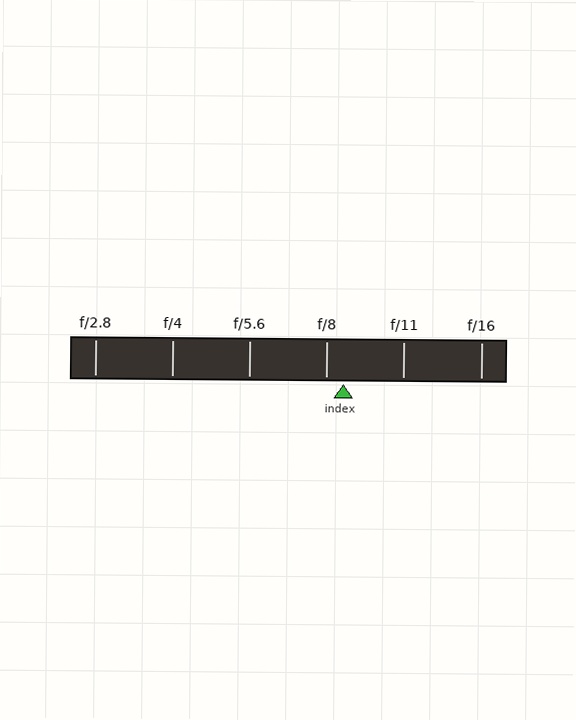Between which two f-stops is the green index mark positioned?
The index mark is between f/8 and f/11.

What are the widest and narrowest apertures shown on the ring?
The widest aperture shown is f/2.8 and the narrowest is f/16.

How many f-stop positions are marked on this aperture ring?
There are 6 f-stop positions marked.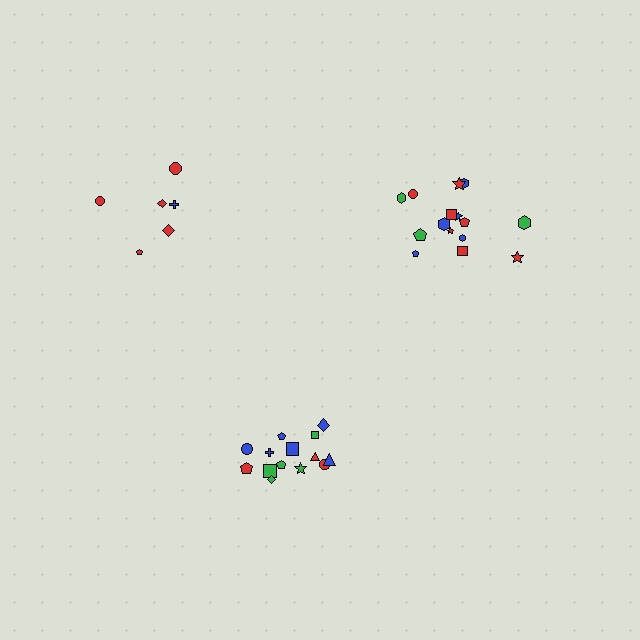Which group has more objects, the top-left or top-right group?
The top-right group.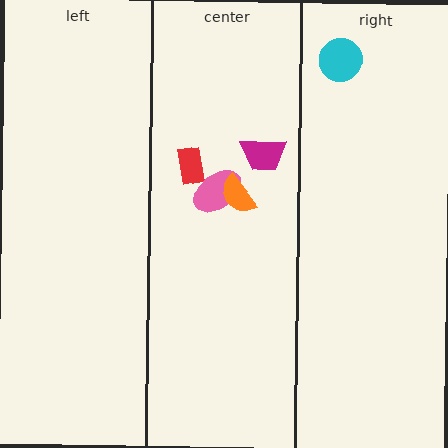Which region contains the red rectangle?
The center region.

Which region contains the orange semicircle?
The center region.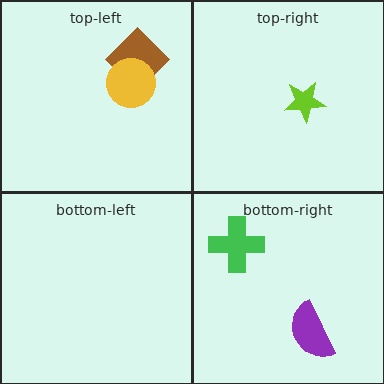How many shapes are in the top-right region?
1.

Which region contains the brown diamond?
The top-left region.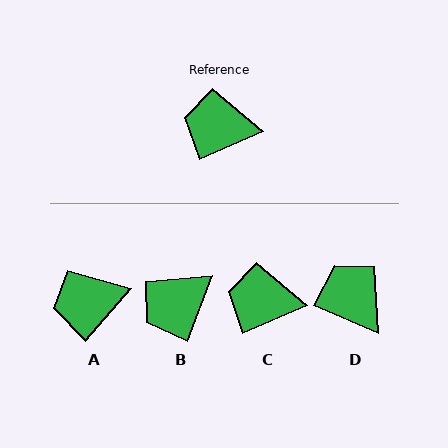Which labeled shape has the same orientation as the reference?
C.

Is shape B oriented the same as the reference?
No, it is off by about 45 degrees.